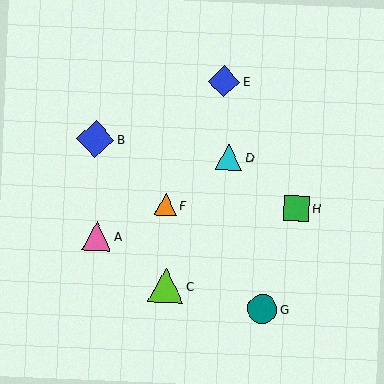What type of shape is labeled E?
Shape E is a blue diamond.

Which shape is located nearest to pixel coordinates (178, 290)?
The lime triangle (labeled C) at (166, 286) is nearest to that location.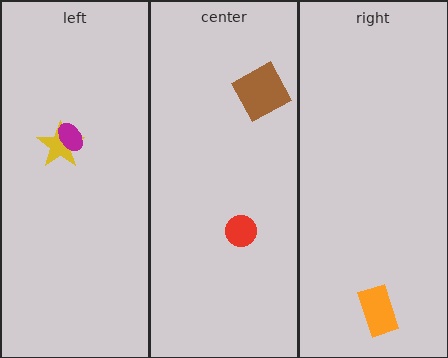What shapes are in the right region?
The orange rectangle.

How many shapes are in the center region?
2.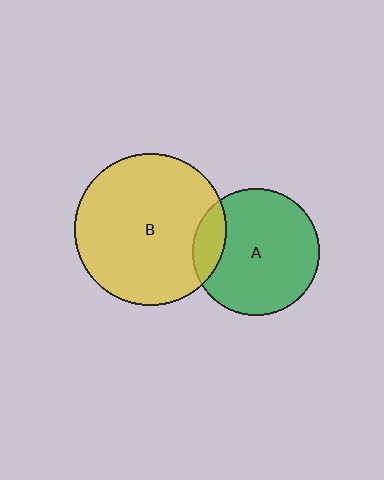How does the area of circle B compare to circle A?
Approximately 1.4 times.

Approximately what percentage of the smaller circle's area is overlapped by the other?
Approximately 15%.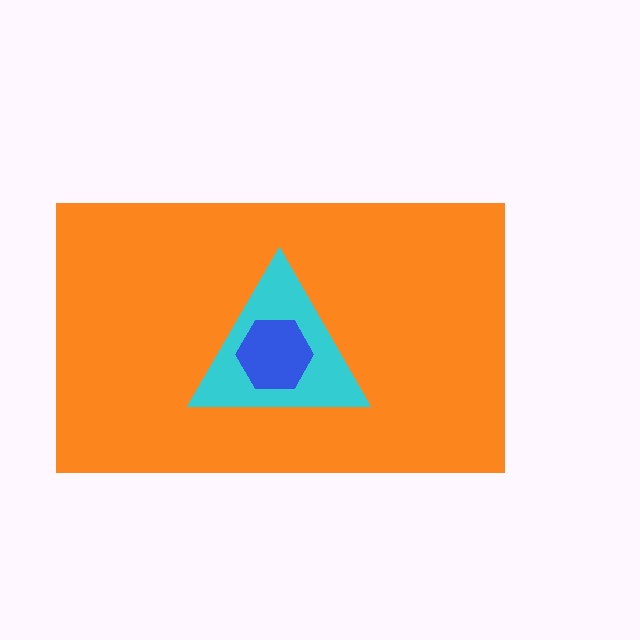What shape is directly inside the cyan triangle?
The blue hexagon.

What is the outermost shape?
The orange rectangle.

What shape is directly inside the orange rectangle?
The cyan triangle.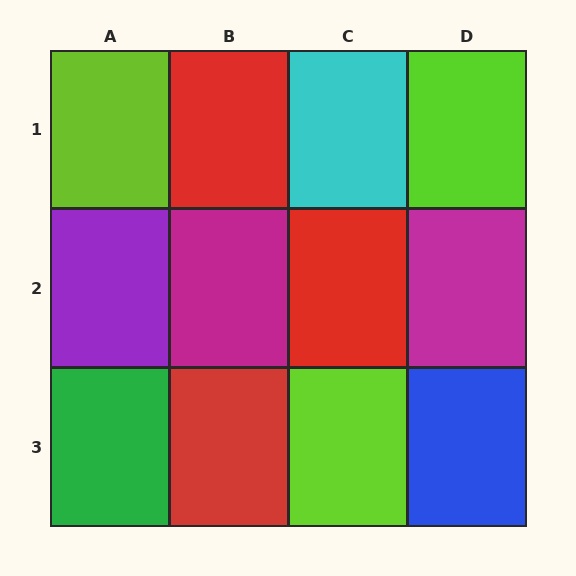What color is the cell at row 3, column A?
Green.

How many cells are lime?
3 cells are lime.